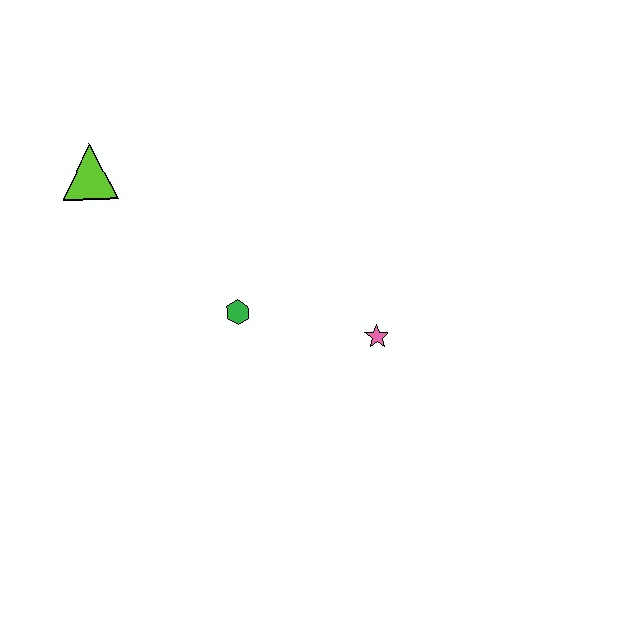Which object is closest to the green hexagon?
The pink star is closest to the green hexagon.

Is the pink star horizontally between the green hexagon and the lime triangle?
No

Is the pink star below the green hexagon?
Yes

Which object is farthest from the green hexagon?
The lime triangle is farthest from the green hexagon.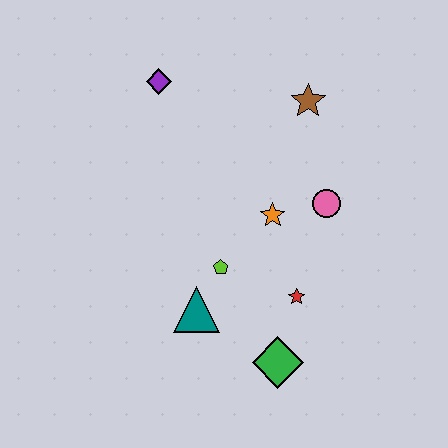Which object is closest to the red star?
The green diamond is closest to the red star.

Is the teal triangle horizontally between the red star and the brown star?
No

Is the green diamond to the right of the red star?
No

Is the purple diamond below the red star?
No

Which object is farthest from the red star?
The purple diamond is farthest from the red star.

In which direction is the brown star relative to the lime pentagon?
The brown star is above the lime pentagon.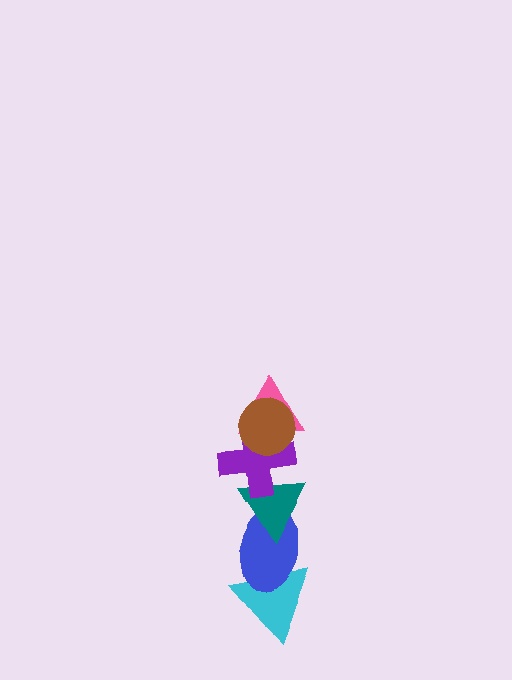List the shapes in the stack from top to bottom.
From top to bottom: the brown circle, the pink triangle, the purple cross, the teal triangle, the blue ellipse, the cyan triangle.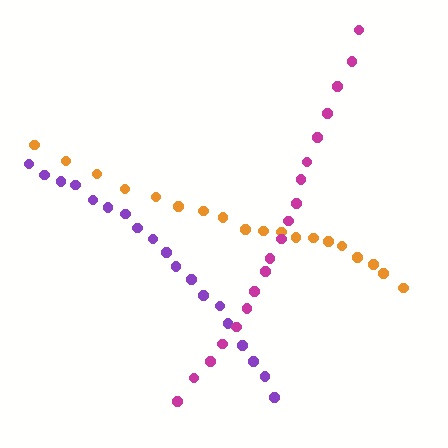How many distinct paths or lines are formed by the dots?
There are 3 distinct paths.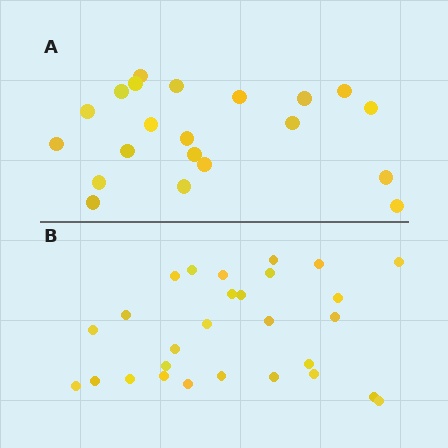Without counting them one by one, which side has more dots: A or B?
Region B (the bottom region) has more dots.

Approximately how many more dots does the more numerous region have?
Region B has roughly 8 or so more dots than region A.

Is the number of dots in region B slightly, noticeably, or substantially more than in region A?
Region B has noticeably more, but not dramatically so. The ratio is roughly 1.3 to 1.